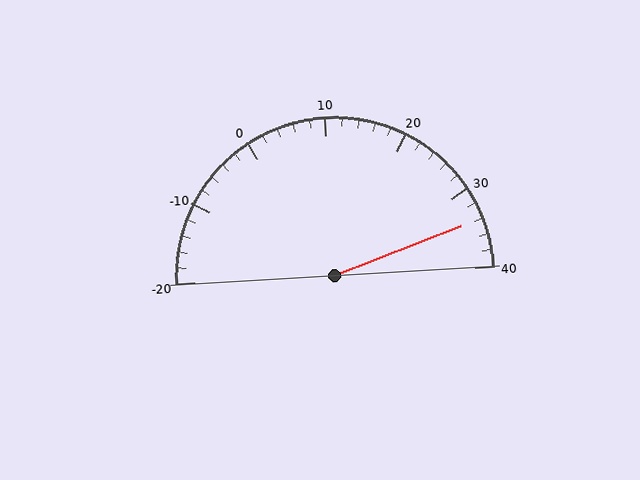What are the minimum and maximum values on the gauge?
The gauge ranges from -20 to 40.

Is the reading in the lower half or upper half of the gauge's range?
The reading is in the upper half of the range (-20 to 40).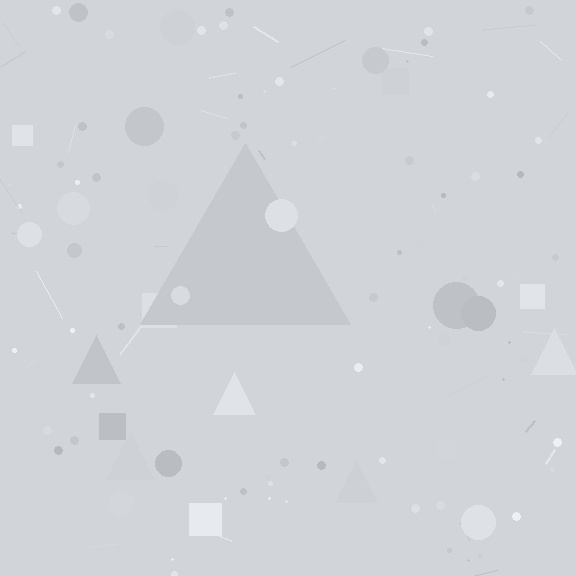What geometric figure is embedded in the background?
A triangle is embedded in the background.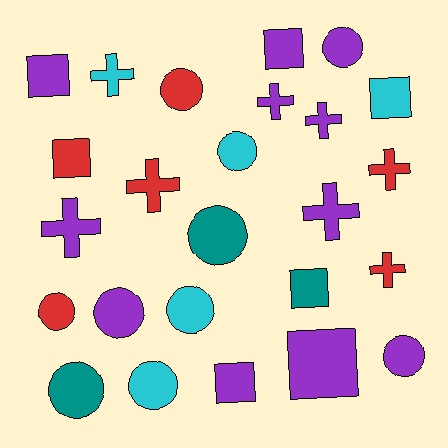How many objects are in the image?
There are 25 objects.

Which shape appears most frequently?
Circle, with 10 objects.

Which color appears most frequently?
Purple, with 11 objects.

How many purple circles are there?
There are 3 purple circles.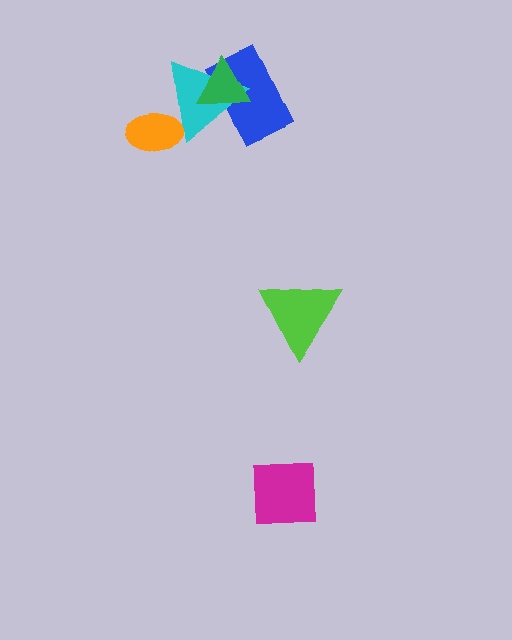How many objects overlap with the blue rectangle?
2 objects overlap with the blue rectangle.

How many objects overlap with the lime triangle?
0 objects overlap with the lime triangle.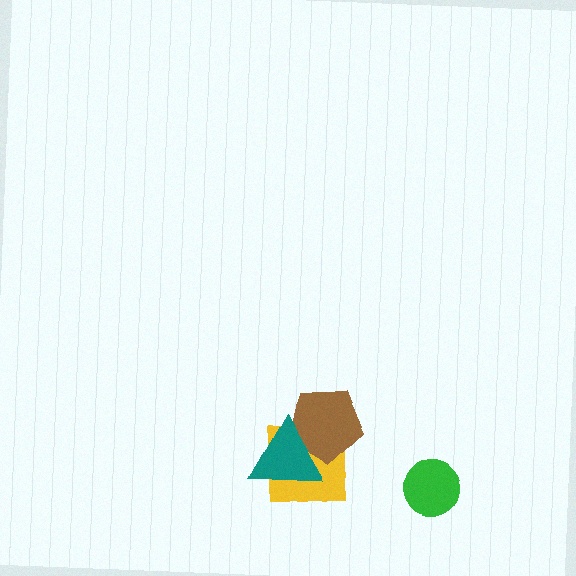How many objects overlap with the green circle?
0 objects overlap with the green circle.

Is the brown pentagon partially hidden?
Yes, it is partially covered by another shape.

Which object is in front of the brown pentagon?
The teal triangle is in front of the brown pentagon.